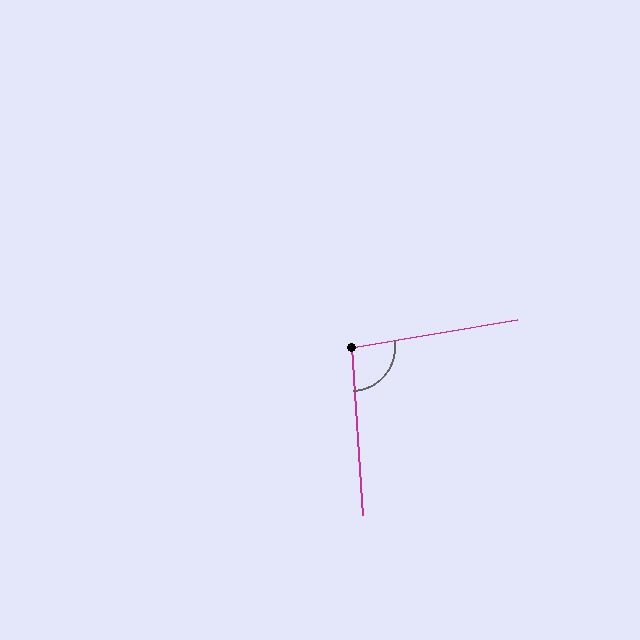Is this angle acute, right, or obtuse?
It is obtuse.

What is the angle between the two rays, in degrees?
Approximately 96 degrees.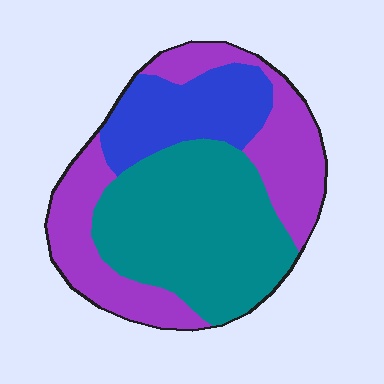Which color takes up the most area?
Teal, at roughly 45%.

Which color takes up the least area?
Blue, at roughly 20%.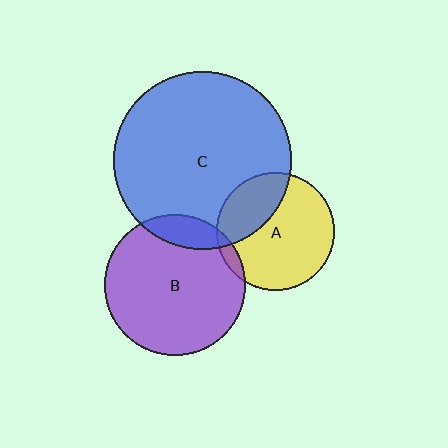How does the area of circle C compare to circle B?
Approximately 1.6 times.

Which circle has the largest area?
Circle C (blue).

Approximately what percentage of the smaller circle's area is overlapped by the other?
Approximately 5%.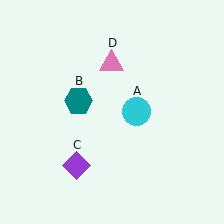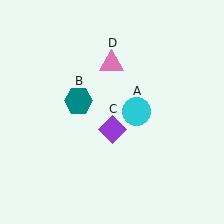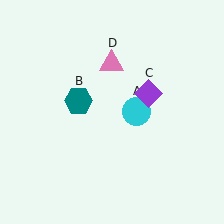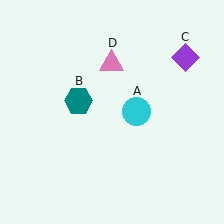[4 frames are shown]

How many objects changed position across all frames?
1 object changed position: purple diamond (object C).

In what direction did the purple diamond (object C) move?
The purple diamond (object C) moved up and to the right.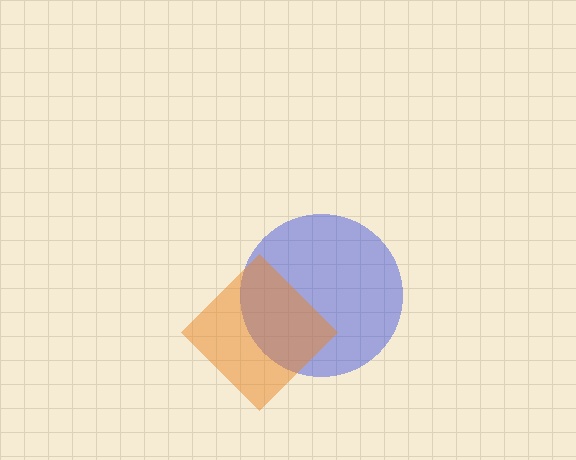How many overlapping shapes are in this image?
There are 2 overlapping shapes in the image.